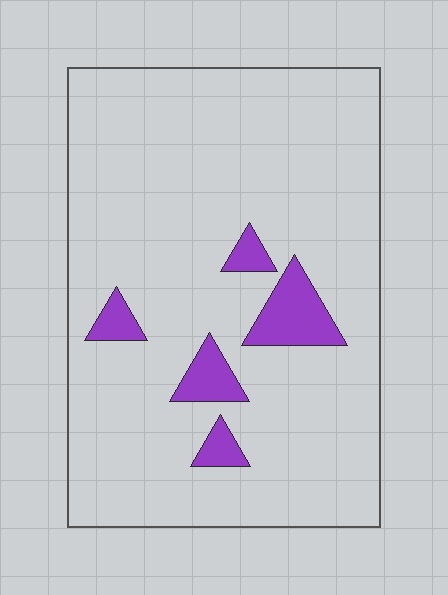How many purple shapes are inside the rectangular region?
5.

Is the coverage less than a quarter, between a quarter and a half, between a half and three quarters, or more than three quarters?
Less than a quarter.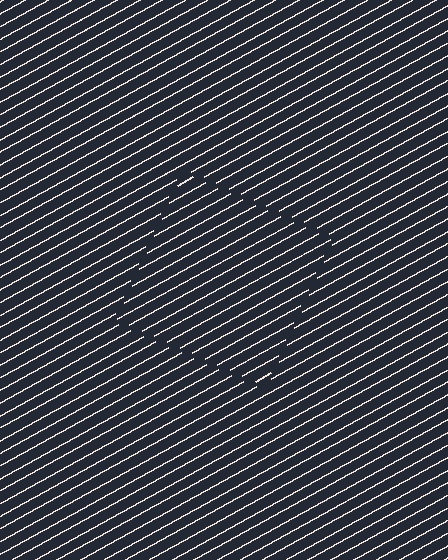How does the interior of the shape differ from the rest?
The interior of the shape contains the same grating, shifted by half a period — the contour is defined by the phase discontinuity where line-ends from the inner and outer gratings abut.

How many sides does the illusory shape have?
4 sides — the line-ends trace a square.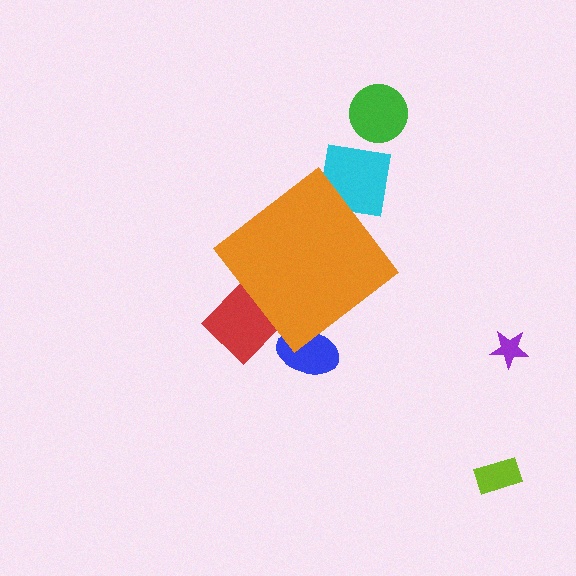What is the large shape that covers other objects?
An orange diamond.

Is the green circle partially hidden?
No, the green circle is fully visible.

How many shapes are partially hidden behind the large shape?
3 shapes are partially hidden.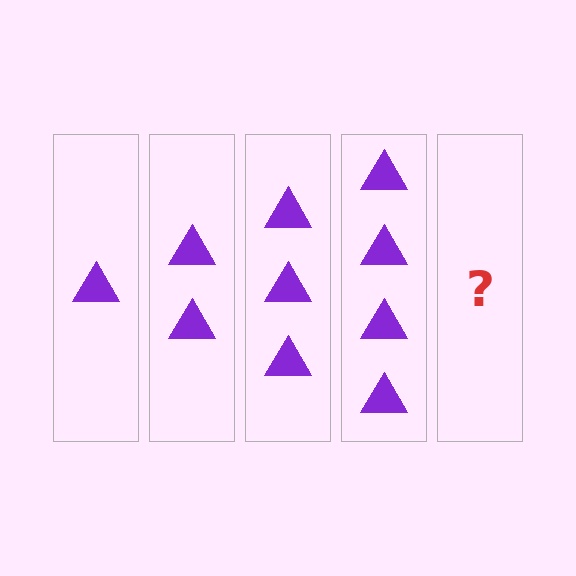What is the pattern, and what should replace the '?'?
The pattern is that each step adds one more triangle. The '?' should be 5 triangles.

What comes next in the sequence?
The next element should be 5 triangles.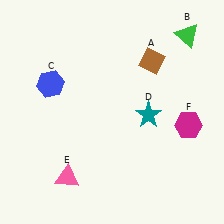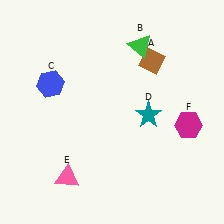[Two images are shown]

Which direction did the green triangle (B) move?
The green triangle (B) moved left.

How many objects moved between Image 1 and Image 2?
1 object moved between the two images.